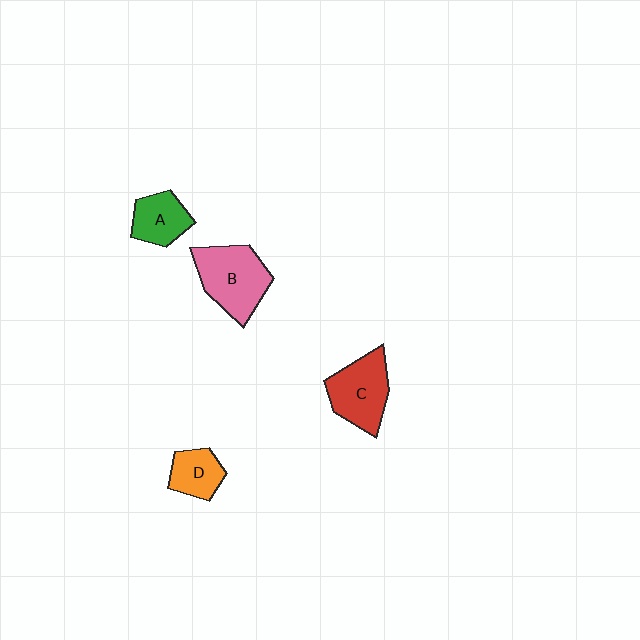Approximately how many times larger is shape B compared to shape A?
Approximately 1.7 times.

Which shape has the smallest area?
Shape D (orange).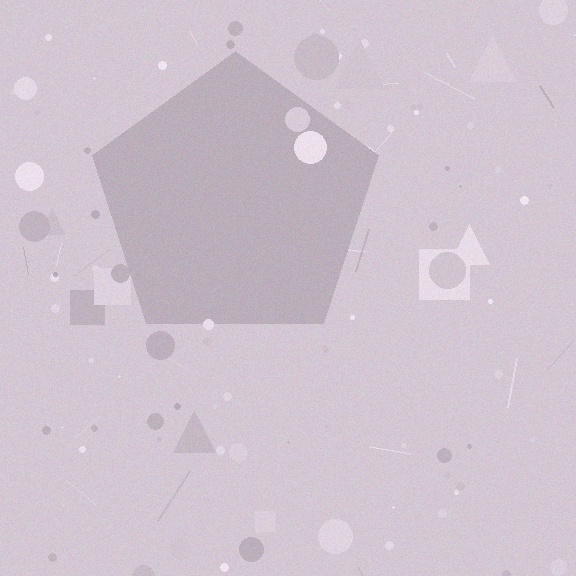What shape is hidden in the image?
A pentagon is hidden in the image.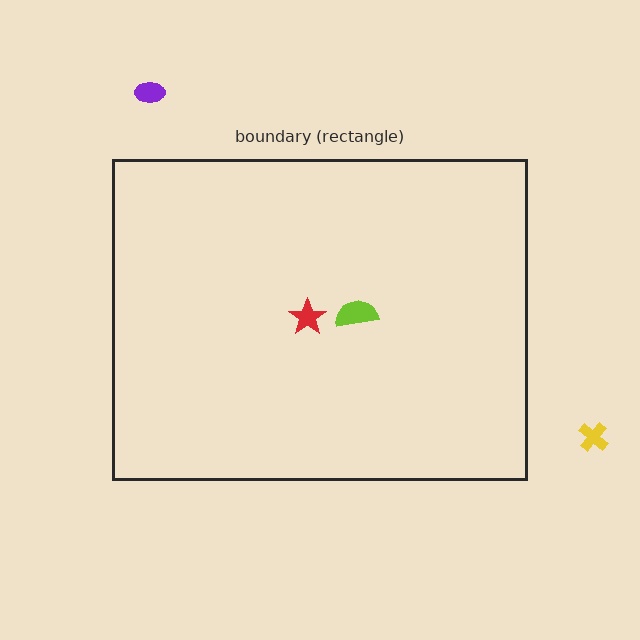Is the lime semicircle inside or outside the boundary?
Inside.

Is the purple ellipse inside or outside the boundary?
Outside.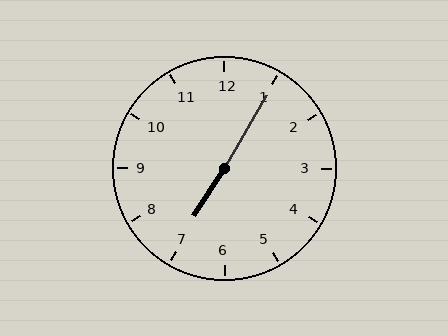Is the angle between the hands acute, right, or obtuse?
It is obtuse.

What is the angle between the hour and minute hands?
Approximately 178 degrees.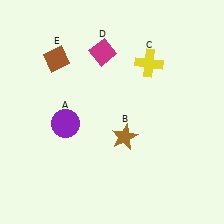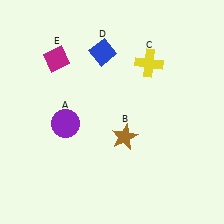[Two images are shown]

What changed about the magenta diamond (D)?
In Image 1, D is magenta. In Image 2, it changed to blue.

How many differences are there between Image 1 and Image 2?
There are 2 differences between the two images.